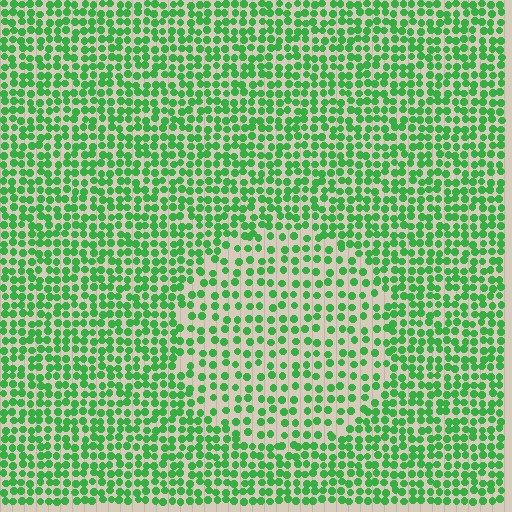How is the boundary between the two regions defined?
The boundary is defined by a change in element density (approximately 1.7x ratio). All elements are the same color, size, and shape.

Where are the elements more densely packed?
The elements are more densely packed outside the circle boundary.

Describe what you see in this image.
The image contains small green elements arranged at two different densities. A circle-shaped region is visible where the elements are less densely packed than the surrounding area.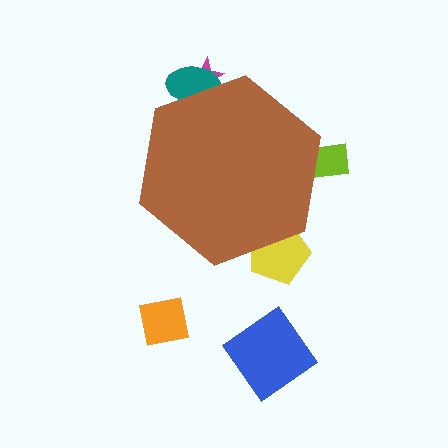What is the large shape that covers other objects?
A brown hexagon.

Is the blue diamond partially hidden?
No, the blue diamond is fully visible.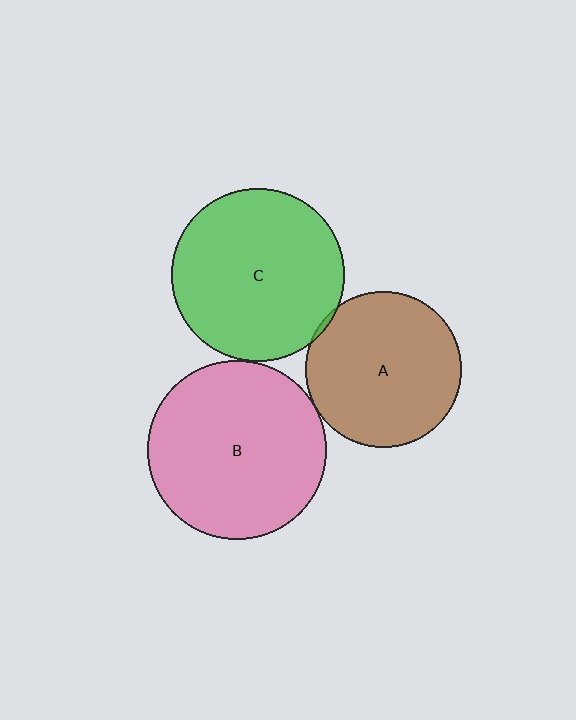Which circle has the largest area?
Circle B (pink).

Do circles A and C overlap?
Yes.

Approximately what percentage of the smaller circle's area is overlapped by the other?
Approximately 5%.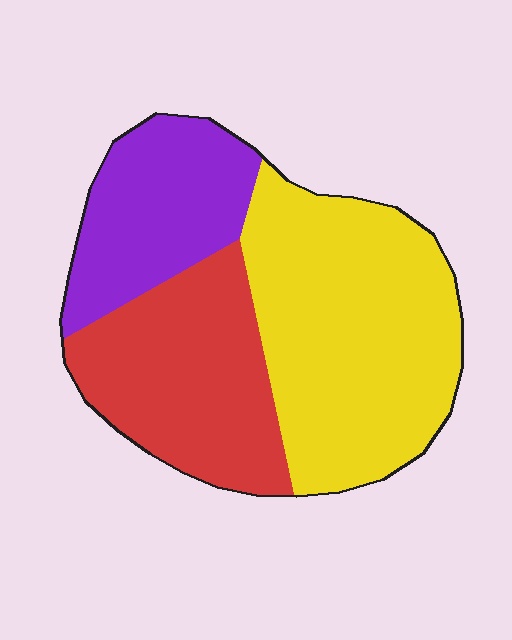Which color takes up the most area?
Yellow, at roughly 45%.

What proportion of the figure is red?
Red covers roughly 30% of the figure.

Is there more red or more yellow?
Yellow.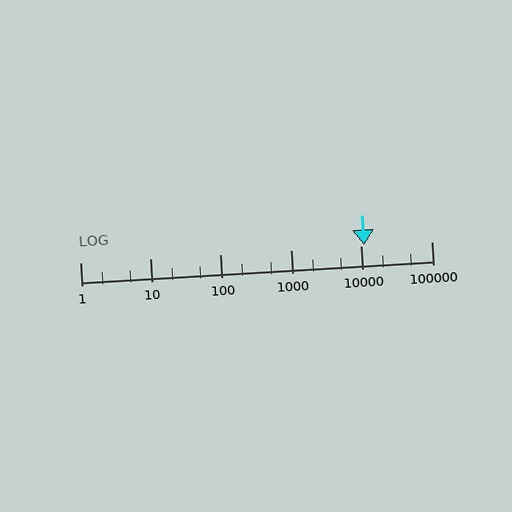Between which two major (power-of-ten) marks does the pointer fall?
The pointer is between 10000 and 100000.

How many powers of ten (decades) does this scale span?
The scale spans 5 decades, from 1 to 100000.